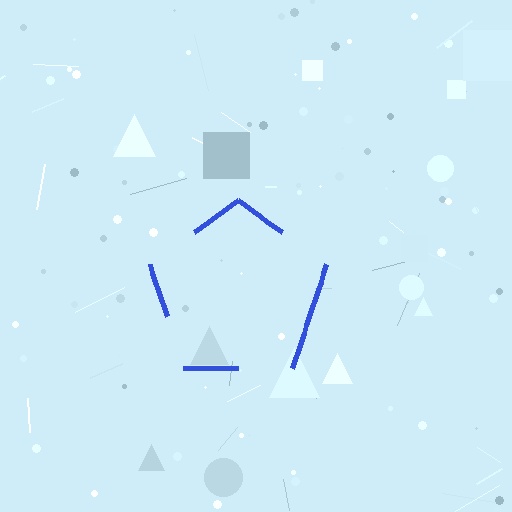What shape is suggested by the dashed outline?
The dashed outline suggests a pentagon.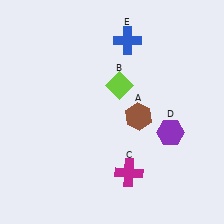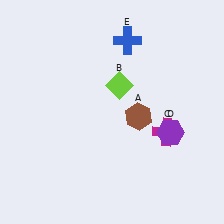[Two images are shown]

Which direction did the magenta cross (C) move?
The magenta cross (C) moved up.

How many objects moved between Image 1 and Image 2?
1 object moved between the two images.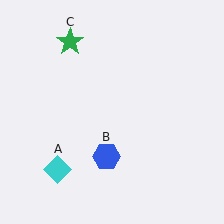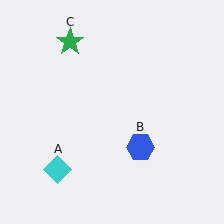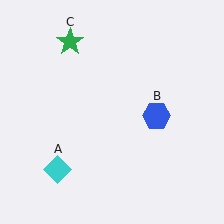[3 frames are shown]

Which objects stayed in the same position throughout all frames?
Cyan diamond (object A) and green star (object C) remained stationary.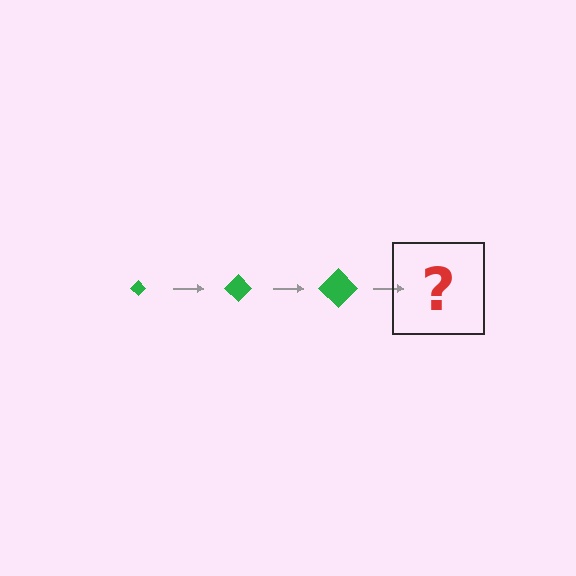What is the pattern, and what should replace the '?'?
The pattern is that the diamond gets progressively larger each step. The '?' should be a green diamond, larger than the previous one.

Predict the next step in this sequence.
The next step is a green diamond, larger than the previous one.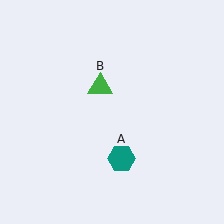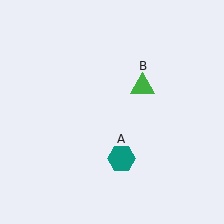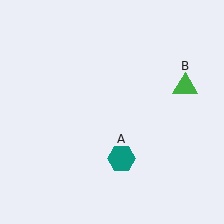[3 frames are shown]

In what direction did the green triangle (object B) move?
The green triangle (object B) moved right.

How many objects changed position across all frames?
1 object changed position: green triangle (object B).